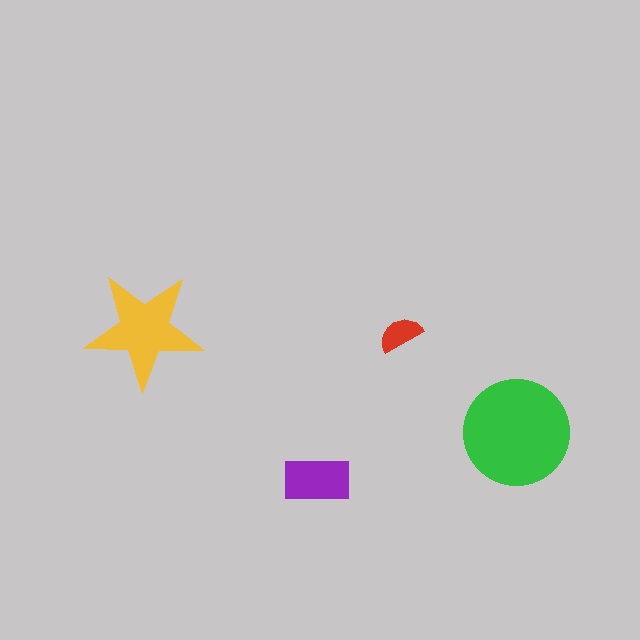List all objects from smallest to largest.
The red semicircle, the purple rectangle, the yellow star, the green circle.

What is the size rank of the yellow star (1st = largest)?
2nd.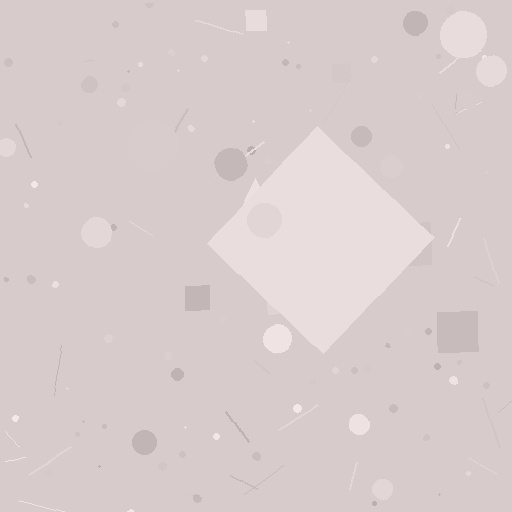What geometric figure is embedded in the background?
A diamond is embedded in the background.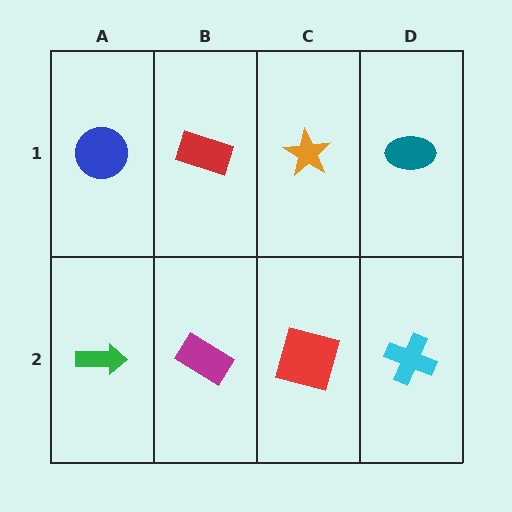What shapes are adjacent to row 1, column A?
A green arrow (row 2, column A), a red rectangle (row 1, column B).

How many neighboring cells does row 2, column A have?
2.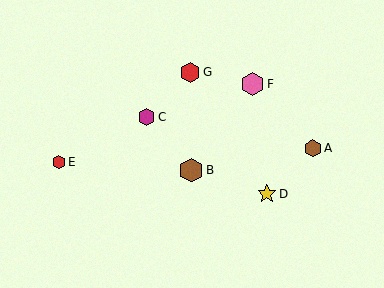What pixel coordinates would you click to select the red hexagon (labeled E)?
Click at (59, 162) to select the red hexagon E.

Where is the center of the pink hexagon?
The center of the pink hexagon is at (252, 84).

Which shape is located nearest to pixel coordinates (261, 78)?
The pink hexagon (labeled F) at (252, 84) is nearest to that location.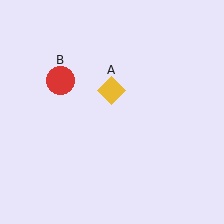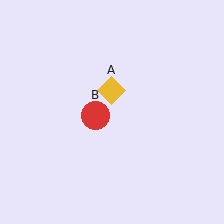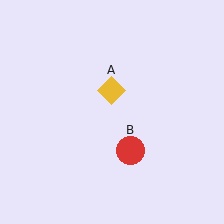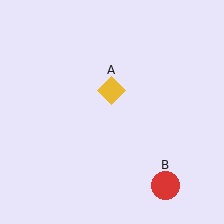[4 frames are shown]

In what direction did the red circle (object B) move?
The red circle (object B) moved down and to the right.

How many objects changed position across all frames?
1 object changed position: red circle (object B).